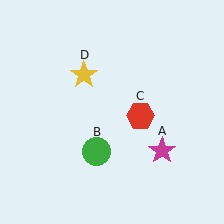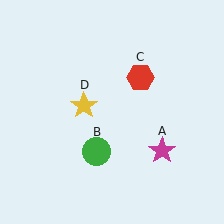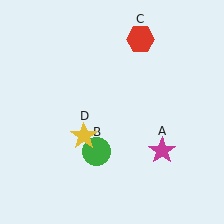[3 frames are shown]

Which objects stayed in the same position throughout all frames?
Magenta star (object A) and green circle (object B) remained stationary.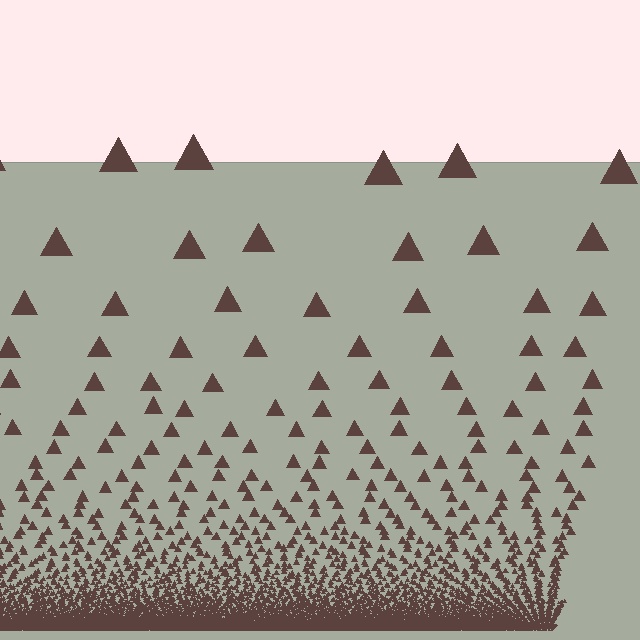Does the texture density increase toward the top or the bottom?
Density increases toward the bottom.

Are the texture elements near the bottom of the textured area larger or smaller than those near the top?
Smaller. The gradient is inverted — elements near the bottom are smaller and denser.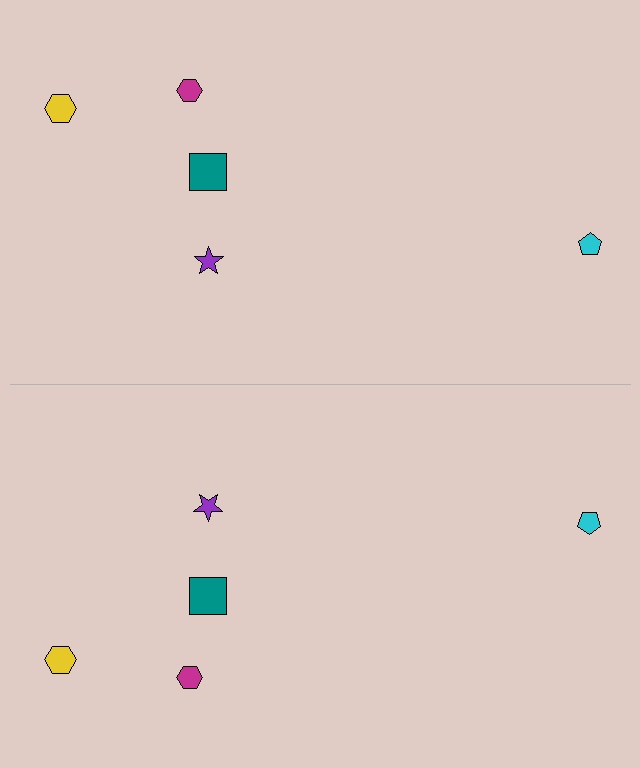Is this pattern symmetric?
Yes, this pattern has bilateral (reflection) symmetry.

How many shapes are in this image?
There are 10 shapes in this image.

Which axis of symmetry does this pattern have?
The pattern has a horizontal axis of symmetry running through the center of the image.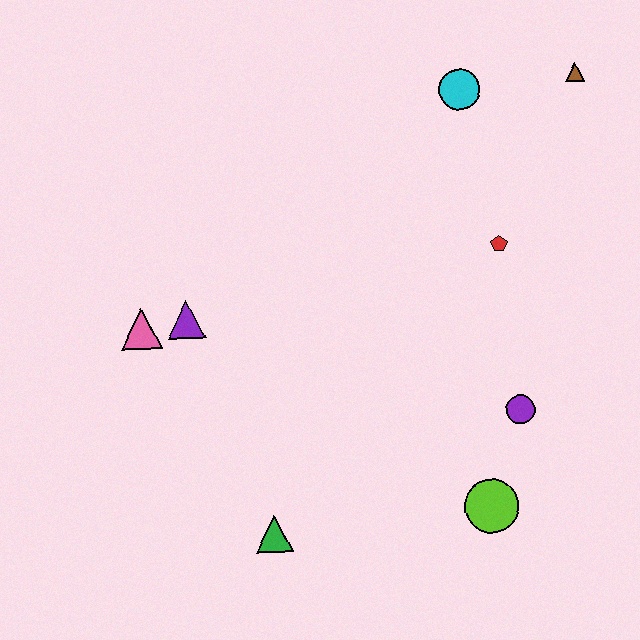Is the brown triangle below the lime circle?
No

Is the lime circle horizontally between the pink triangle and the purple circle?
Yes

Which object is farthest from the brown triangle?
The green triangle is farthest from the brown triangle.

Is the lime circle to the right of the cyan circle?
Yes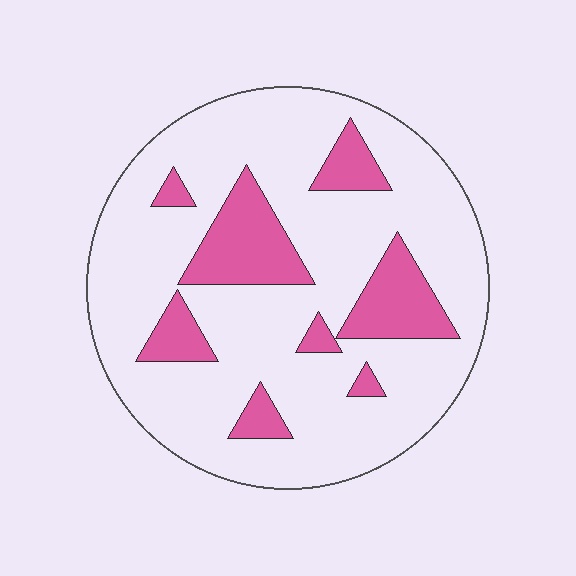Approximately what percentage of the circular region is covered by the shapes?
Approximately 20%.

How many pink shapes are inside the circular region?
8.